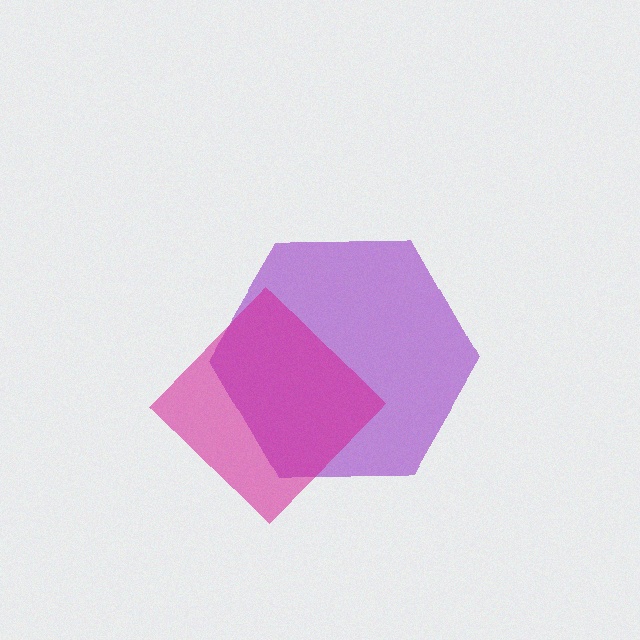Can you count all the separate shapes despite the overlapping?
Yes, there are 2 separate shapes.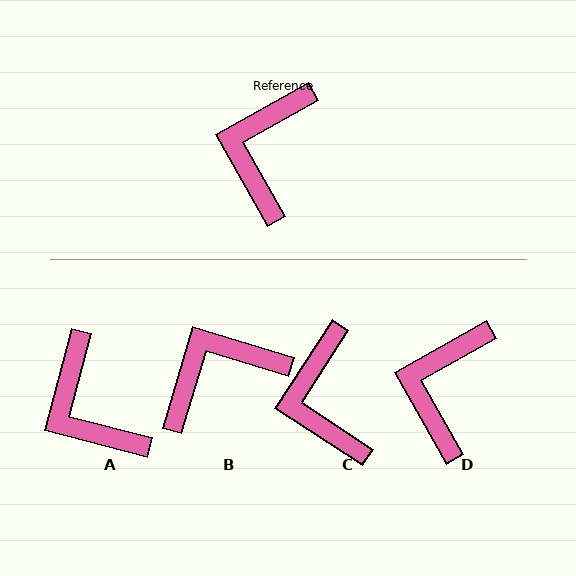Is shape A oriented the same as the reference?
No, it is off by about 46 degrees.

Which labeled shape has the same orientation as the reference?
D.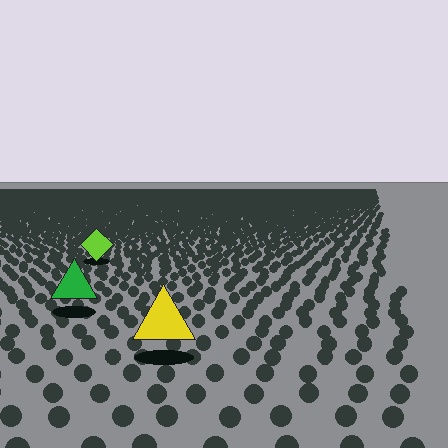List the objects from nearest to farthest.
From nearest to farthest: the yellow triangle, the green triangle, the lime diamond.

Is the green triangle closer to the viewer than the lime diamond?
Yes. The green triangle is closer — you can tell from the texture gradient: the ground texture is coarser near it.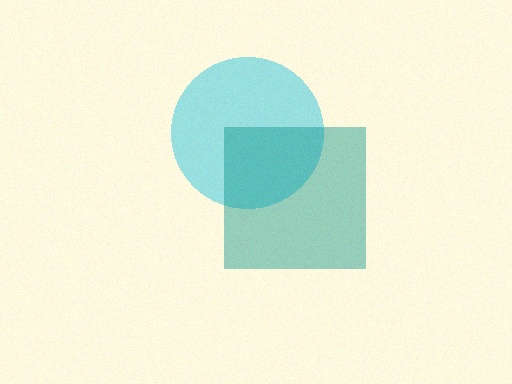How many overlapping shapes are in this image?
There are 2 overlapping shapes in the image.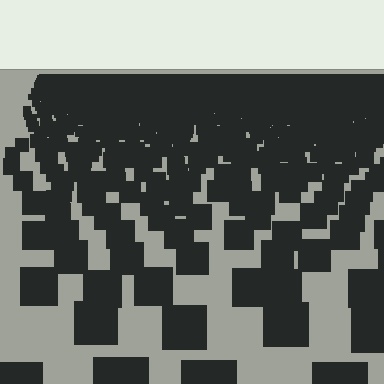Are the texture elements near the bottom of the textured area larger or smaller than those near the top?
Larger. Near the bottom, elements are closer to the viewer and appear at a bigger on-screen size.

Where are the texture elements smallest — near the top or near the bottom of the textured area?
Near the top.